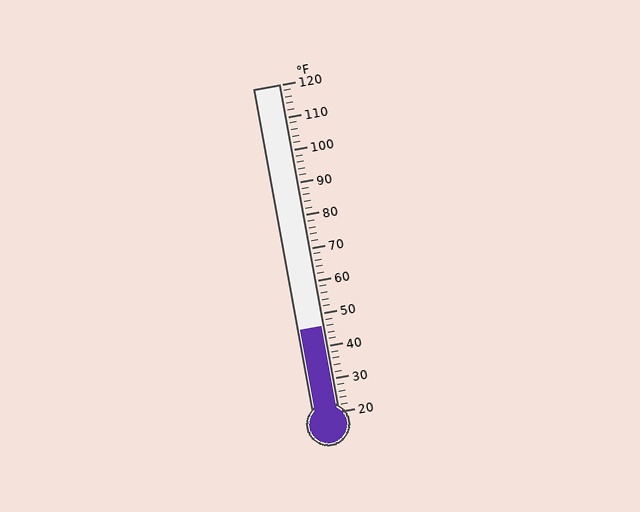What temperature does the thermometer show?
The thermometer shows approximately 46°F.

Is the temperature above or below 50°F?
The temperature is below 50°F.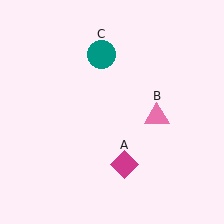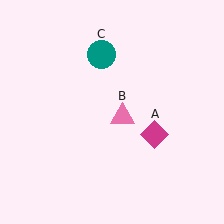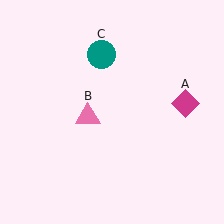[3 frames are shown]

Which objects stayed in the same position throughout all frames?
Teal circle (object C) remained stationary.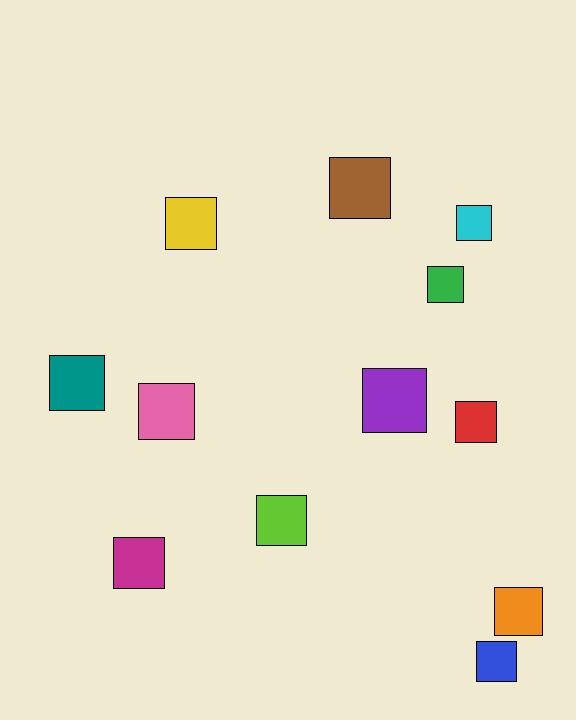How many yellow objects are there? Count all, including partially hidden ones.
There is 1 yellow object.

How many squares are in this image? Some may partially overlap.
There are 12 squares.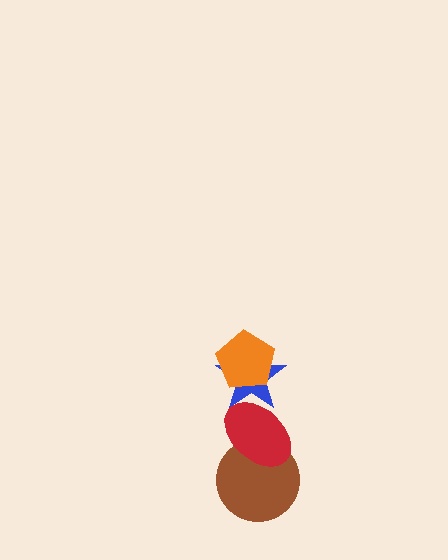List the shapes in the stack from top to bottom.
From top to bottom: the orange pentagon, the blue star, the red ellipse, the brown circle.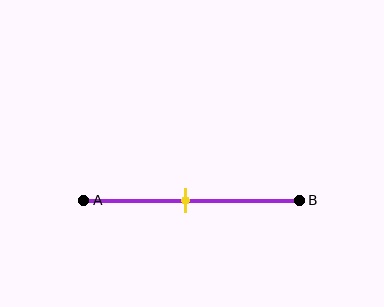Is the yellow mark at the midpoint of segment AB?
No, the mark is at about 45% from A, not at the 50% midpoint.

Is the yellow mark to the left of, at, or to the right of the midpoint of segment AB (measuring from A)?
The yellow mark is to the left of the midpoint of segment AB.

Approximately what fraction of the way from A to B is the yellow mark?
The yellow mark is approximately 45% of the way from A to B.